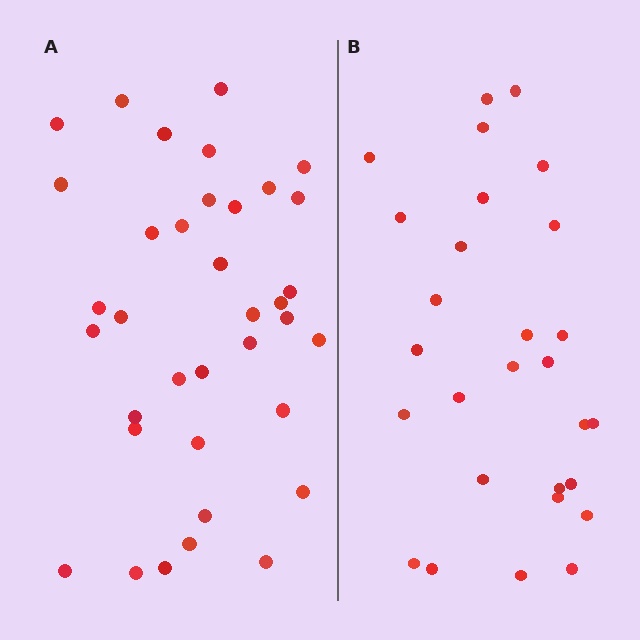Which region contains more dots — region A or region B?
Region A (the left region) has more dots.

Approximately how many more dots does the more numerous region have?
Region A has roughly 8 or so more dots than region B.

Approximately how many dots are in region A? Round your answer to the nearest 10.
About 40 dots. (The exact count is 36, which rounds to 40.)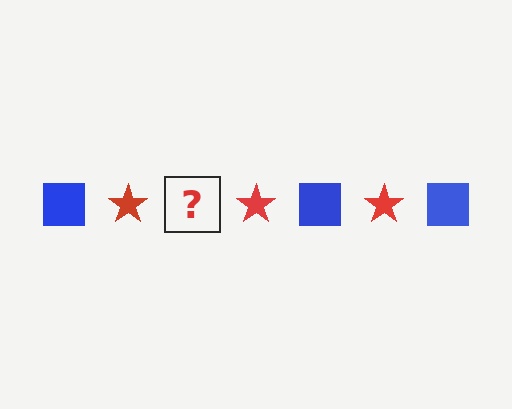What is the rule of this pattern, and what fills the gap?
The rule is that the pattern alternates between blue square and red star. The gap should be filled with a blue square.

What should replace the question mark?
The question mark should be replaced with a blue square.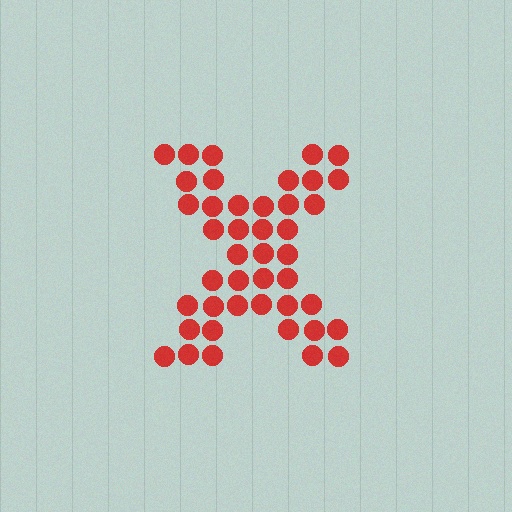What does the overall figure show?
The overall figure shows the letter X.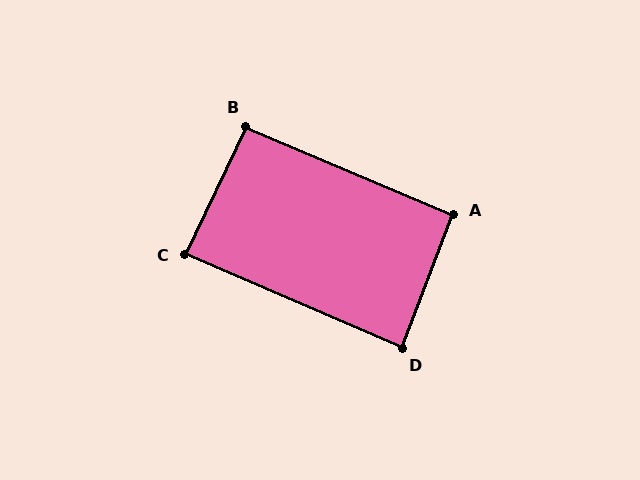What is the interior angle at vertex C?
Approximately 88 degrees (approximately right).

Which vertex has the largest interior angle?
B, at approximately 92 degrees.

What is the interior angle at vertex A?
Approximately 92 degrees (approximately right).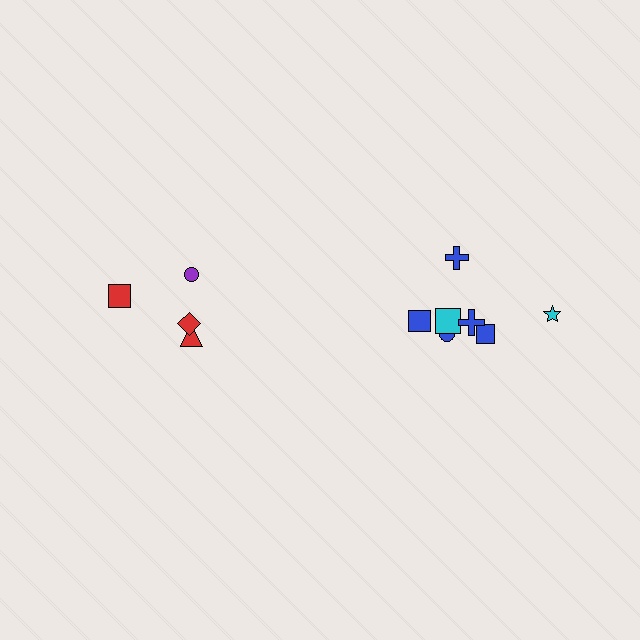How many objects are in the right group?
There are 7 objects.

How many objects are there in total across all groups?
There are 11 objects.